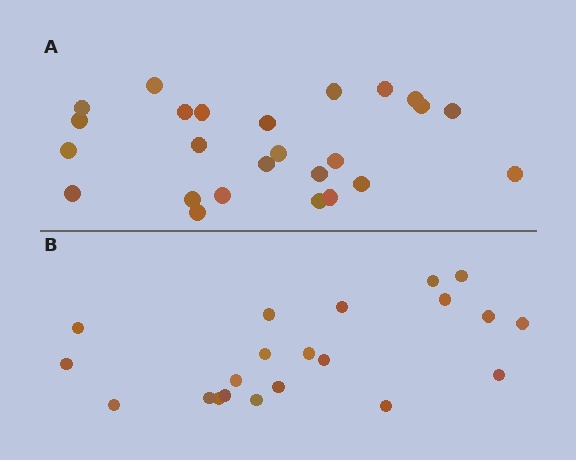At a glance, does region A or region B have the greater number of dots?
Region A (the top region) has more dots.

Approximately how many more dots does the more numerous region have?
Region A has about 4 more dots than region B.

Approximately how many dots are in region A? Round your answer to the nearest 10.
About 20 dots. (The exact count is 25, which rounds to 20.)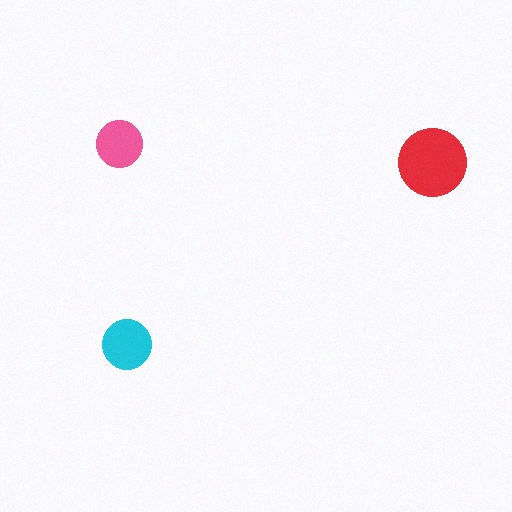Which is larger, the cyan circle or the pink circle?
The cyan one.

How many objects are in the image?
There are 3 objects in the image.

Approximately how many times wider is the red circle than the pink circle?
About 1.5 times wider.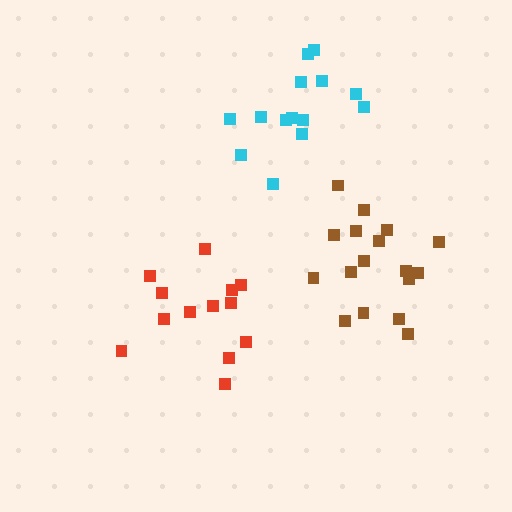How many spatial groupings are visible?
There are 3 spatial groupings.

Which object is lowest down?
The red cluster is bottommost.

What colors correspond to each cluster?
The clusters are colored: brown, red, cyan.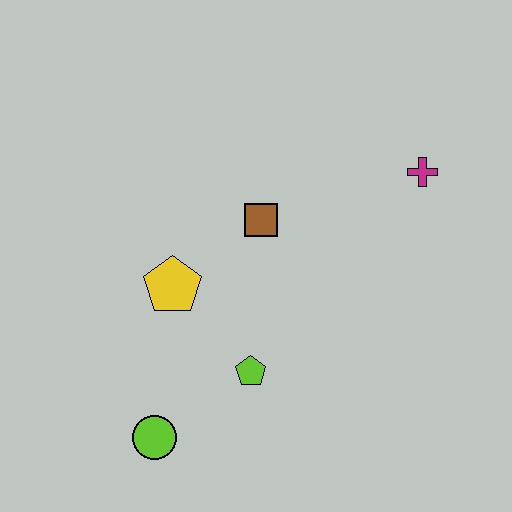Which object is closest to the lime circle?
The lime pentagon is closest to the lime circle.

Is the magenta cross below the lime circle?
No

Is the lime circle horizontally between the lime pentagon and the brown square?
No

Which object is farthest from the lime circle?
The magenta cross is farthest from the lime circle.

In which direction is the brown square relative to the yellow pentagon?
The brown square is to the right of the yellow pentagon.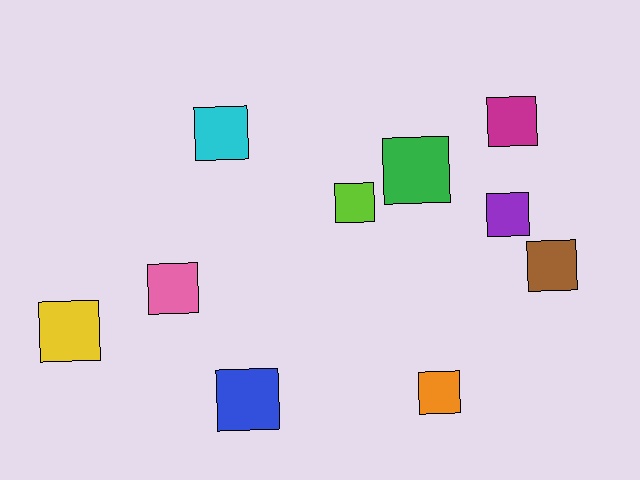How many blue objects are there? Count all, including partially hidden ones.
There is 1 blue object.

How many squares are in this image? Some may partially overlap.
There are 10 squares.